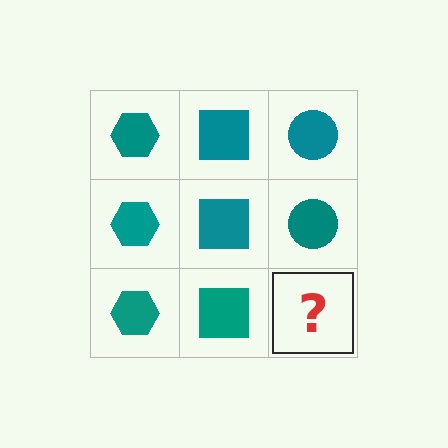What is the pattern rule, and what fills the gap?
The rule is that each column has a consistent shape. The gap should be filled with a teal circle.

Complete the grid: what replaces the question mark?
The question mark should be replaced with a teal circle.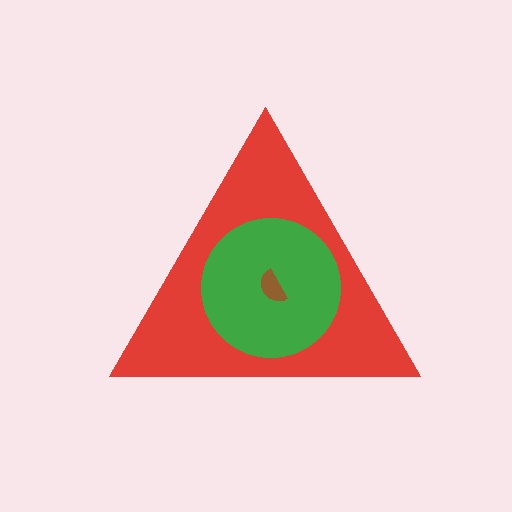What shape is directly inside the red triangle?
The green circle.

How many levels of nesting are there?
3.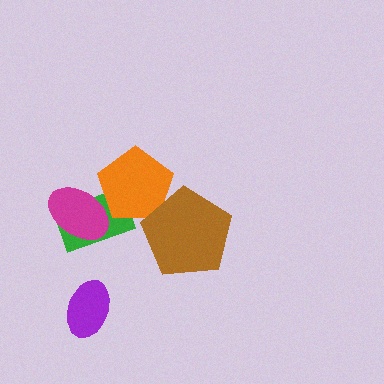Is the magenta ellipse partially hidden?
No, no other shape covers it.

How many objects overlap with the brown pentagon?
1 object overlaps with the brown pentagon.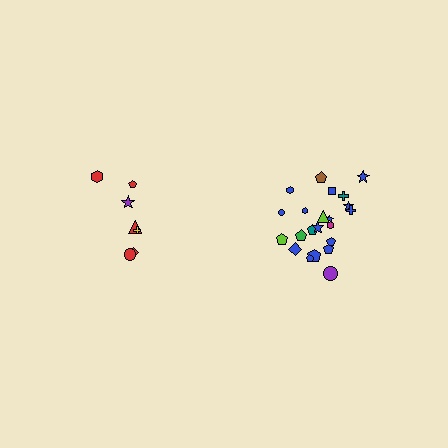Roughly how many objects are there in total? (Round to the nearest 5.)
Roughly 30 objects in total.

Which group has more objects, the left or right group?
The right group.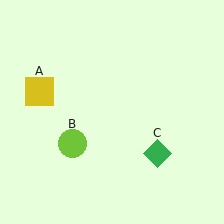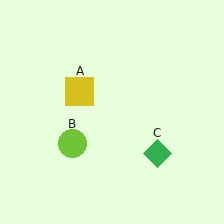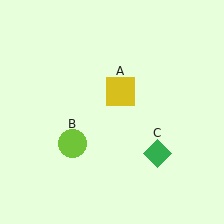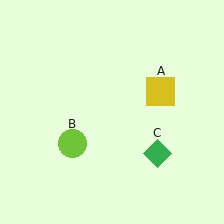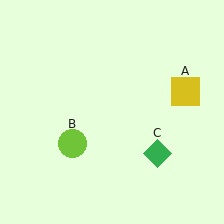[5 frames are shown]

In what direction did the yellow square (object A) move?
The yellow square (object A) moved right.